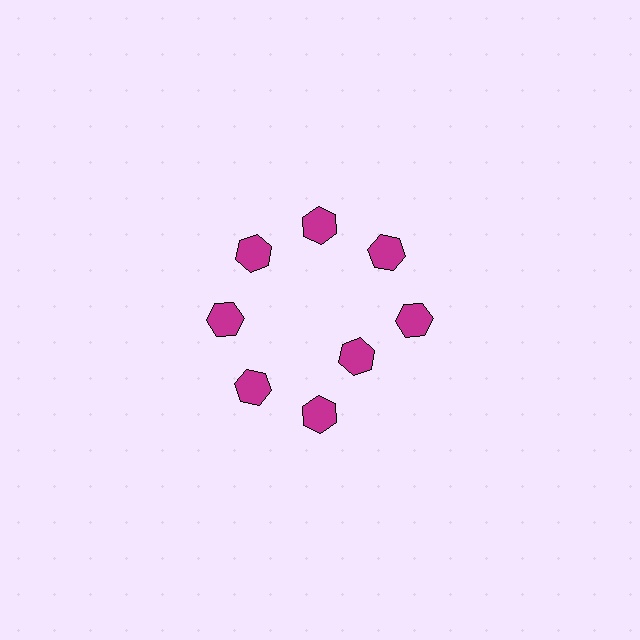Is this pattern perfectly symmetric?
No. The 8 magenta hexagons are arranged in a ring, but one element near the 4 o'clock position is pulled inward toward the center, breaking the 8-fold rotational symmetry.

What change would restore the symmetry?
The symmetry would be restored by moving it outward, back onto the ring so that all 8 hexagons sit at equal angles and equal distance from the center.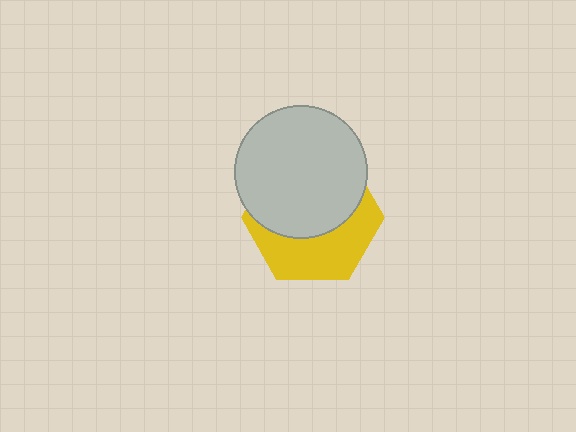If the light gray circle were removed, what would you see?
You would see the complete yellow hexagon.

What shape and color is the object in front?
The object in front is a light gray circle.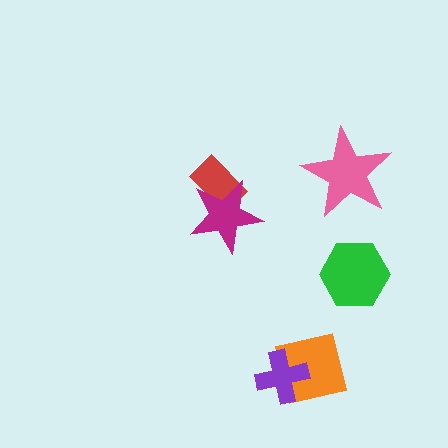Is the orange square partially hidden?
Yes, it is partially covered by another shape.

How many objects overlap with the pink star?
0 objects overlap with the pink star.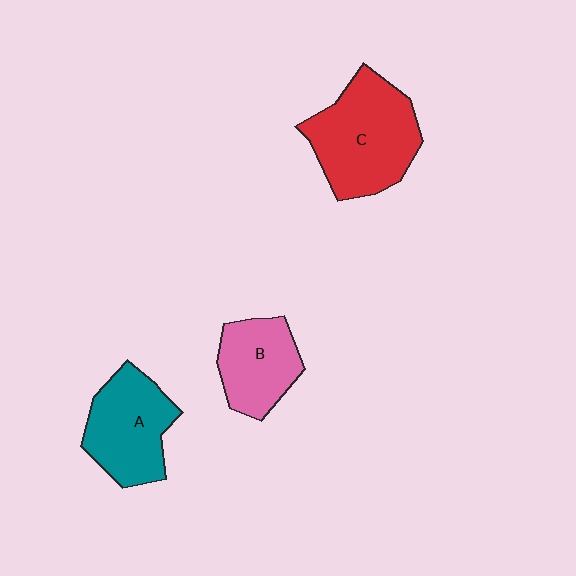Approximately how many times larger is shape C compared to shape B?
Approximately 1.6 times.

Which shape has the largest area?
Shape C (red).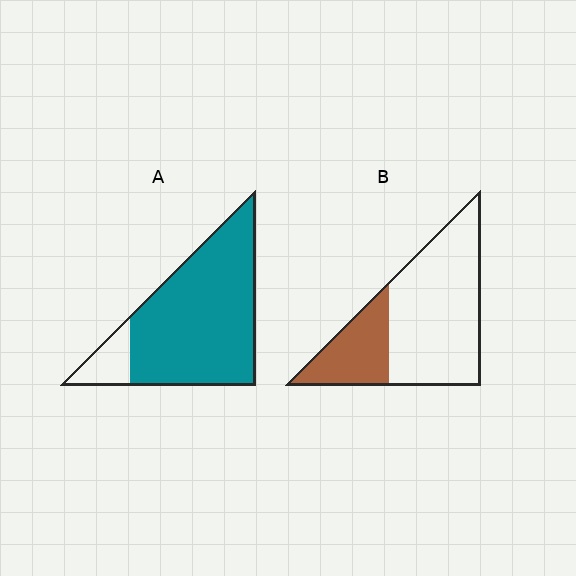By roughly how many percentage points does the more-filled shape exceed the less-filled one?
By roughly 60 percentage points (A over B).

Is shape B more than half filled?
No.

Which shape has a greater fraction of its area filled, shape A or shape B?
Shape A.